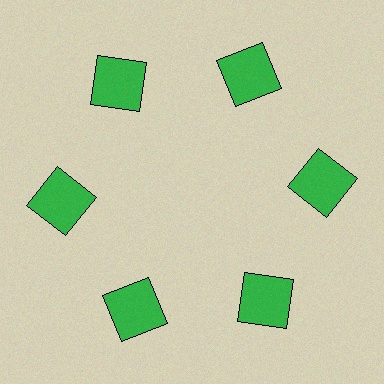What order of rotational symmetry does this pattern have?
This pattern has 6-fold rotational symmetry.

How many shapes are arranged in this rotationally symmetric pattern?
There are 6 shapes, arranged in 6 groups of 1.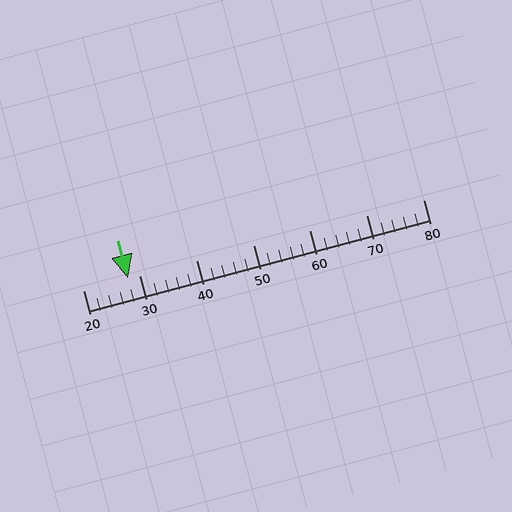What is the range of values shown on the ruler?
The ruler shows values from 20 to 80.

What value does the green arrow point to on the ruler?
The green arrow points to approximately 28.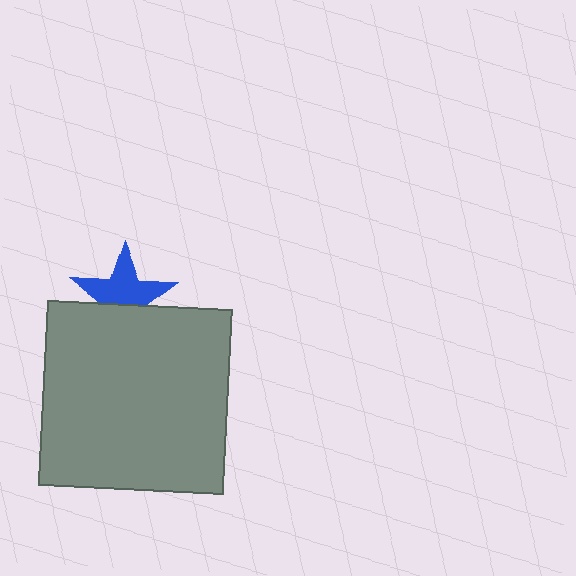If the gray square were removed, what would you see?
You would see the complete blue star.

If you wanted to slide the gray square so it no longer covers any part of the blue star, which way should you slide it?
Slide it down — that is the most direct way to separate the two shapes.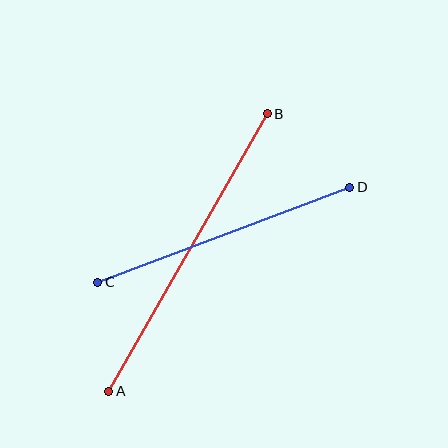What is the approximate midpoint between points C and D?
The midpoint is at approximately (224, 235) pixels.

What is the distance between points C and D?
The distance is approximately 269 pixels.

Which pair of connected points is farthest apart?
Points A and B are farthest apart.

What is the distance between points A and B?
The distance is approximately 320 pixels.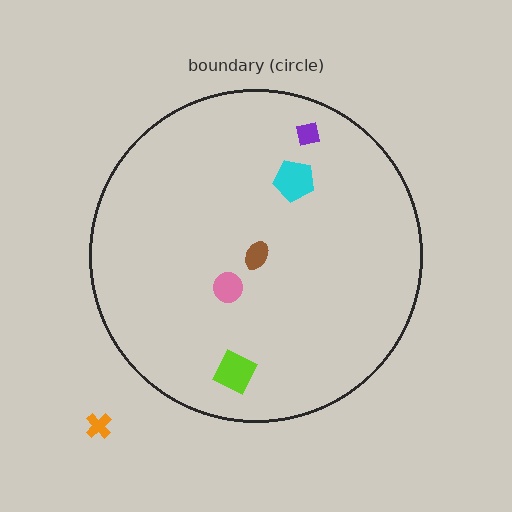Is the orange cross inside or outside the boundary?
Outside.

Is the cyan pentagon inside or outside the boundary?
Inside.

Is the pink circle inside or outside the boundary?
Inside.